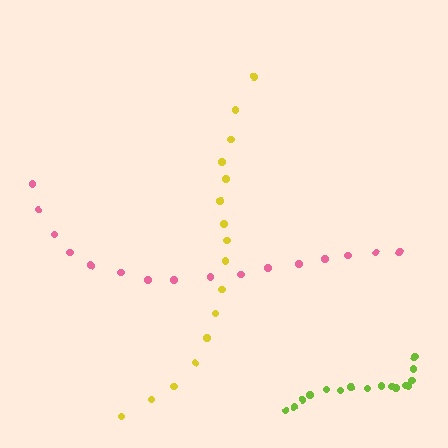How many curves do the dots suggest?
There are 3 distinct paths.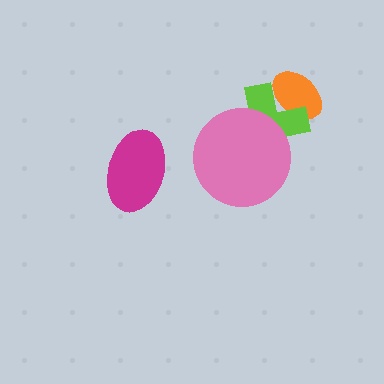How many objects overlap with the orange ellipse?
1 object overlaps with the orange ellipse.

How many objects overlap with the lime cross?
2 objects overlap with the lime cross.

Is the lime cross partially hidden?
Yes, it is partially covered by another shape.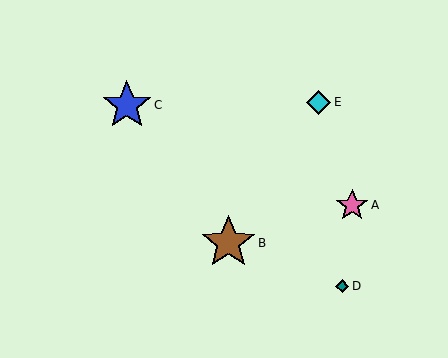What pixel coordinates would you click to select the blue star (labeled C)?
Click at (127, 105) to select the blue star C.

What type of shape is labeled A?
Shape A is a pink star.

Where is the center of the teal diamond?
The center of the teal diamond is at (342, 286).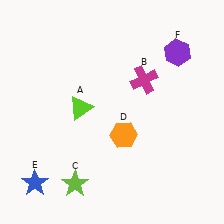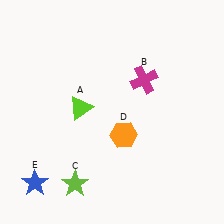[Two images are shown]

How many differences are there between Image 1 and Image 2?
There is 1 difference between the two images.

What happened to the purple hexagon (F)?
The purple hexagon (F) was removed in Image 2. It was in the top-right area of Image 1.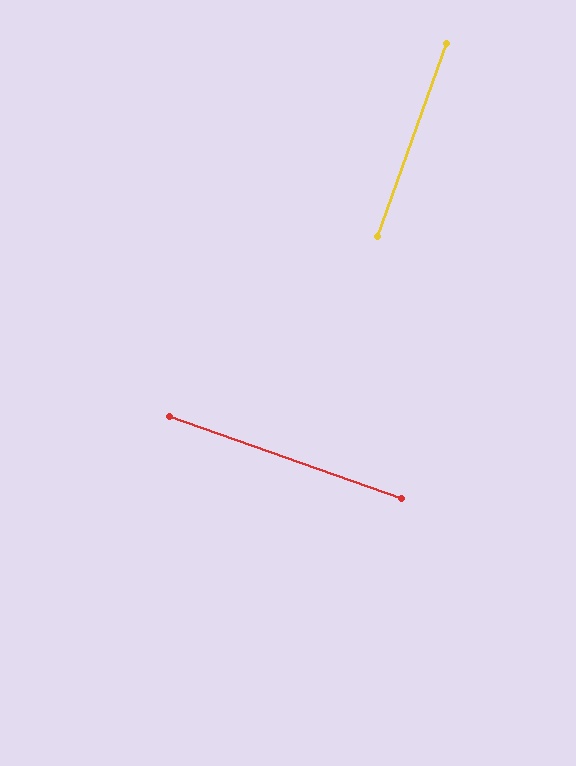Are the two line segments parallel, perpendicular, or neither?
Perpendicular — they meet at approximately 90°.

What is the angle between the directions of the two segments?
Approximately 90 degrees.